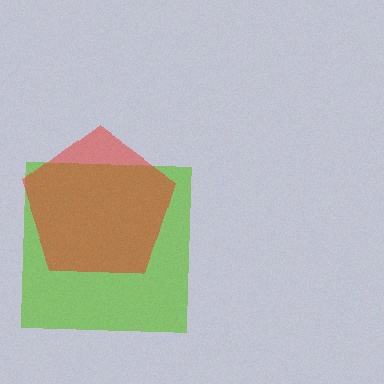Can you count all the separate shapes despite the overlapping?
Yes, there are 2 separate shapes.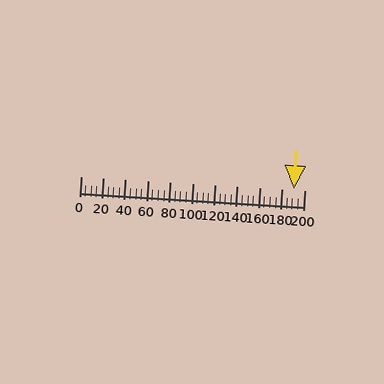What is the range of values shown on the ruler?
The ruler shows values from 0 to 200.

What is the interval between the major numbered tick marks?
The major tick marks are spaced 20 units apart.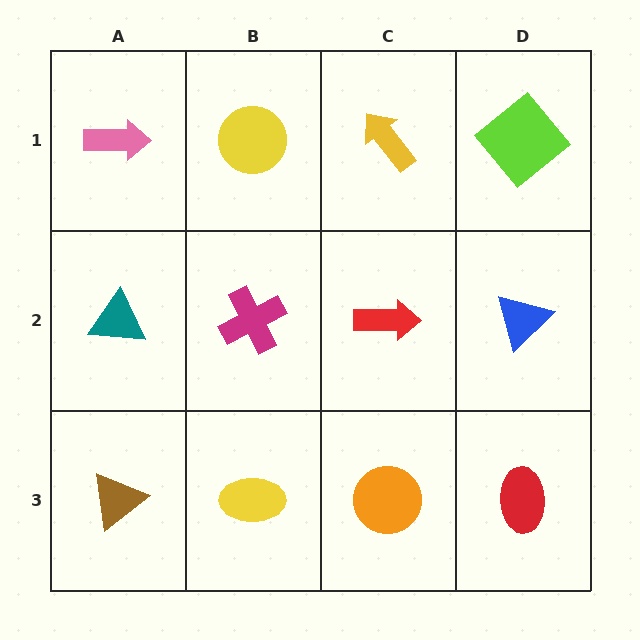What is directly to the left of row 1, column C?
A yellow circle.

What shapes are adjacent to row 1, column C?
A red arrow (row 2, column C), a yellow circle (row 1, column B), a lime diamond (row 1, column D).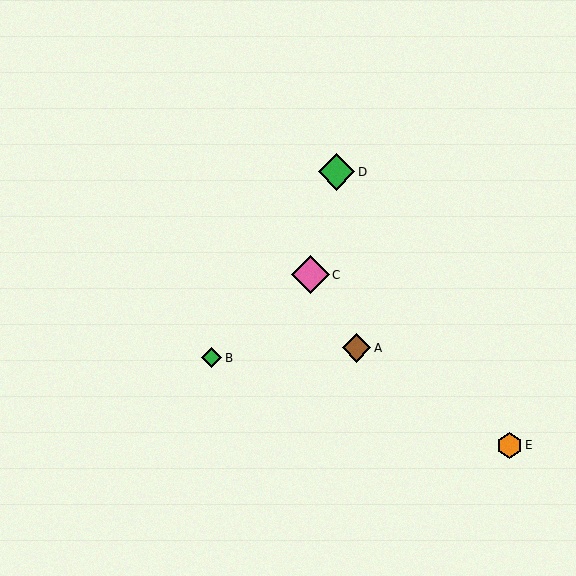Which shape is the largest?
The pink diamond (labeled C) is the largest.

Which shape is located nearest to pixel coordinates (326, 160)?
The green diamond (labeled D) at (337, 172) is nearest to that location.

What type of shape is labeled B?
Shape B is a green diamond.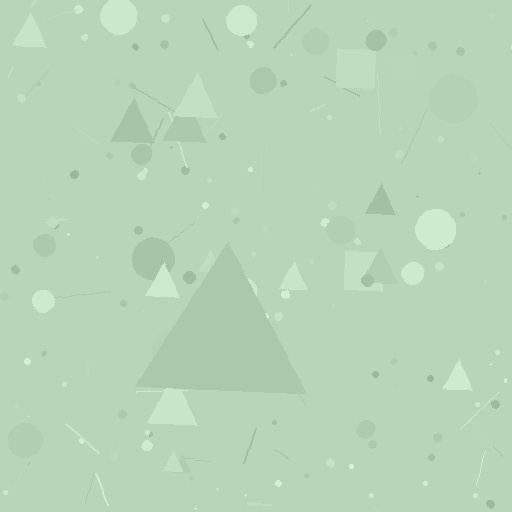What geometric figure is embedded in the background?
A triangle is embedded in the background.